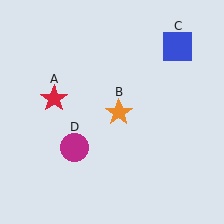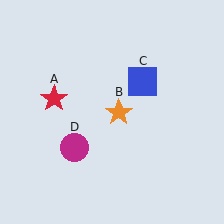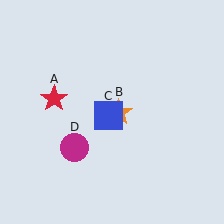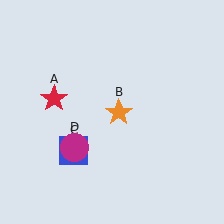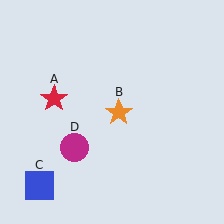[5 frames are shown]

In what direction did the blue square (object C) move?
The blue square (object C) moved down and to the left.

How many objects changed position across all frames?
1 object changed position: blue square (object C).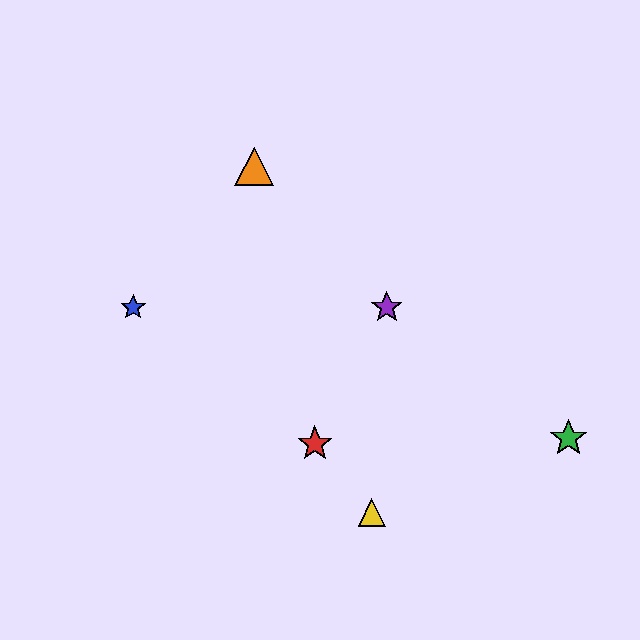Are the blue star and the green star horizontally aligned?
No, the blue star is at y≈307 and the green star is at y≈438.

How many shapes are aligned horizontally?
2 shapes (the blue star, the purple star) are aligned horizontally.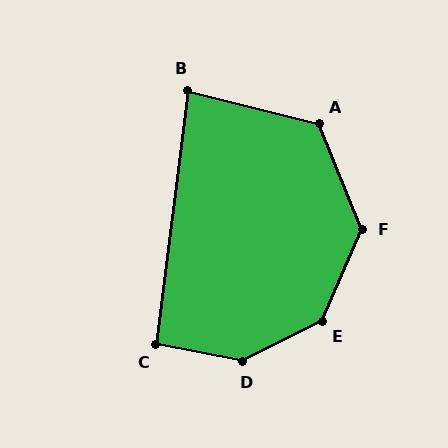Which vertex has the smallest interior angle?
B, at approximately 83 degrees.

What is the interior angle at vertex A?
Approximately 126 degrees (obtuse).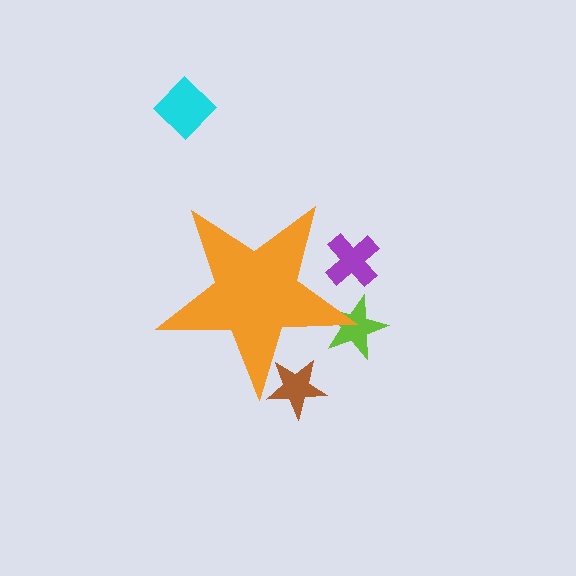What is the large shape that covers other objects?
An orange star.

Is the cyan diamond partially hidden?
No, the cyan diamond is fully visible.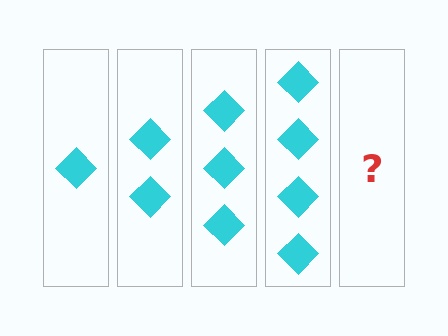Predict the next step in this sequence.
The next step is 5 diamonds.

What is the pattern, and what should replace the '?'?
The pattern is that each step adds one more diamond. The '?' should be 5 diamonds.